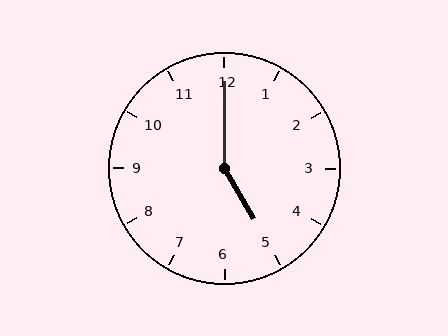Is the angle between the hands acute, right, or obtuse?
It is obtuse.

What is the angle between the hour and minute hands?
Approximately 150 degrees.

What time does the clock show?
5:00.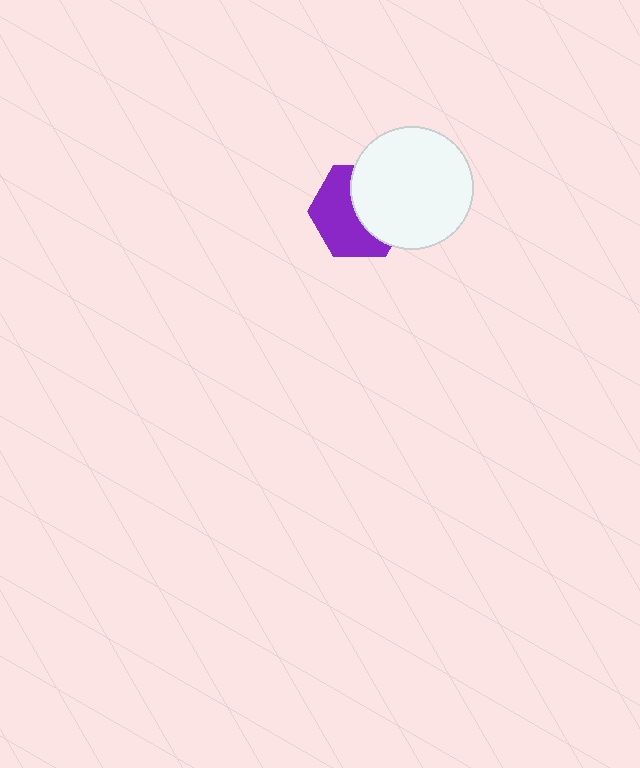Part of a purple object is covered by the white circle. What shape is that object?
It is a hexagon.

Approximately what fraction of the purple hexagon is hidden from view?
Roughly 47% of the purple hexagon is hidden behind the white circle.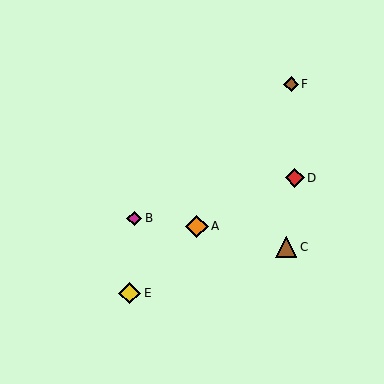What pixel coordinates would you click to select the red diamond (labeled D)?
Click at (295, 178) to select the red diamond D.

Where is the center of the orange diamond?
The center of the orange diamond is at (197, 226).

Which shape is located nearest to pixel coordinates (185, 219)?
The orange diamond (labeled A) at (197, 226) is nearest to that location.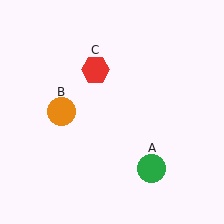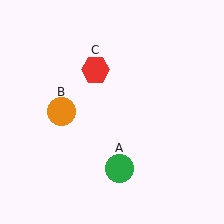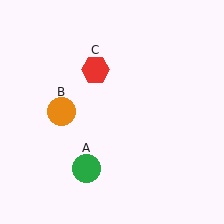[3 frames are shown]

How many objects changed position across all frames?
1 object changed position: green circle (object A).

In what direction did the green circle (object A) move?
The green circle (object A) moved left.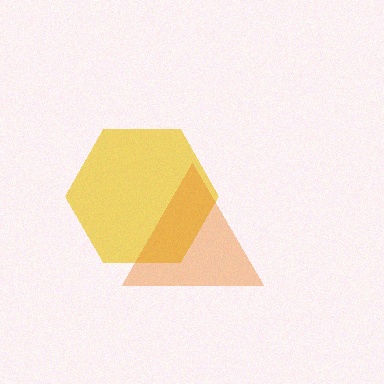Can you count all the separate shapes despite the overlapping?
Yes, there are 2 separate shapes.